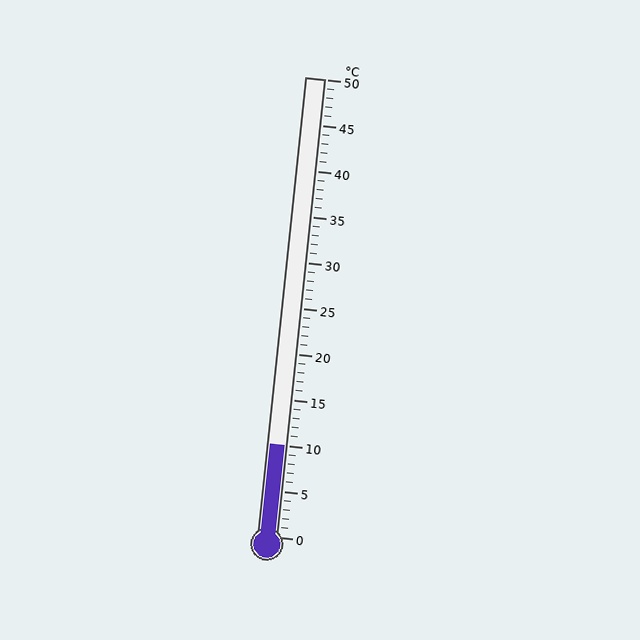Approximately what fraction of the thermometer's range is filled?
The thermometer is filled to approximately 20% of its range.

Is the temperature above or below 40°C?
The temperature is below 40°C.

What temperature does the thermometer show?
The thermometer shows approximately 10°C.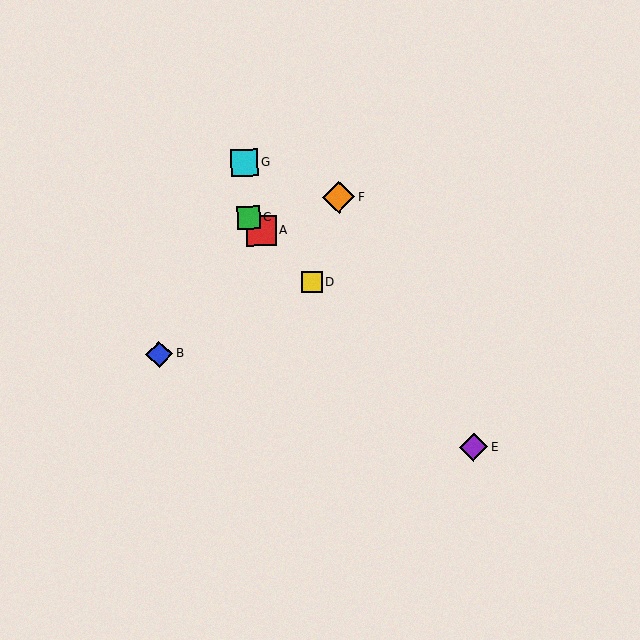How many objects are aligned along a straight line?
4 objects (A, C, D, E) are aligned along a straight line.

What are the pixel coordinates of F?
Object F is at (339, 197).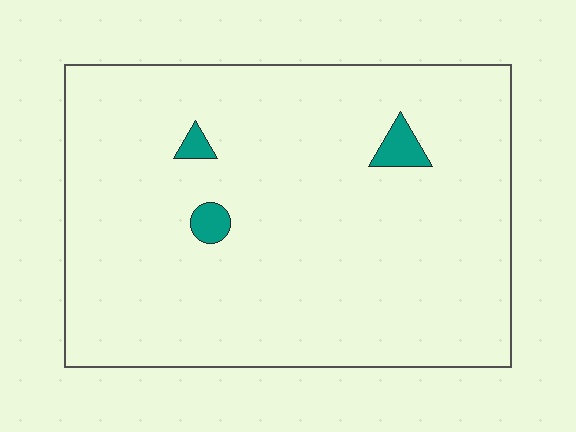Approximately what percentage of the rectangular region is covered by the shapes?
Approximately 5%.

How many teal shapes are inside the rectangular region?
3.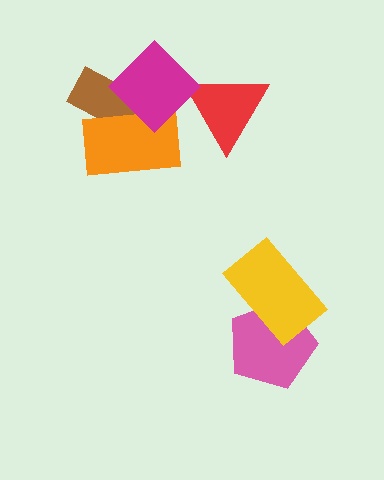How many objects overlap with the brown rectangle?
2 objects overlap with the brown rectangle.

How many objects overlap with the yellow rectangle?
1 object overlaps with the yellow rectangle.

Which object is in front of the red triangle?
The magenta diamond is in front of the red triangle.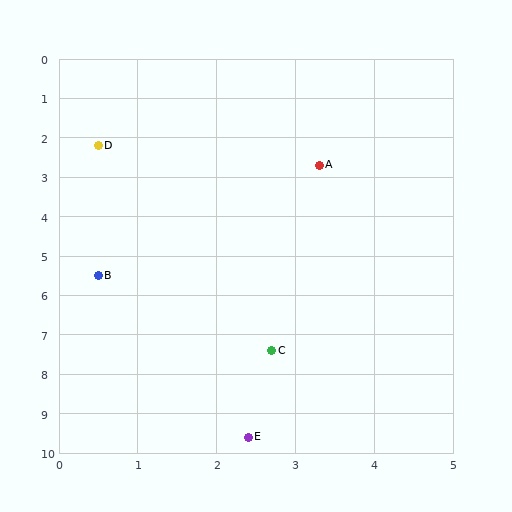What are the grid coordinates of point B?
Point B is at approximately (0.5, 5.5).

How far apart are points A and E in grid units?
Points A and E are about 7.0 grid units apart.